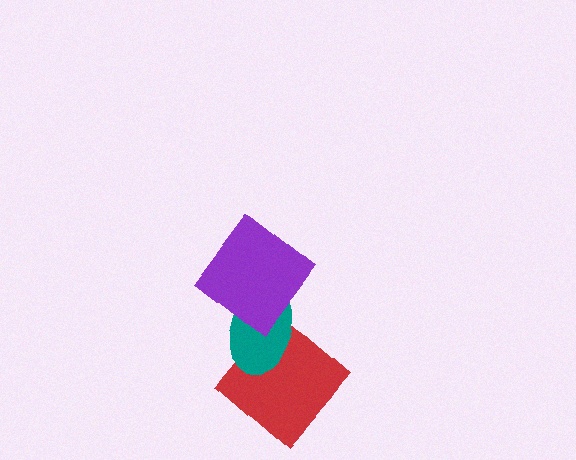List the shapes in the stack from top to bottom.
From top to bottom: the purple diamond, the teal ellipse, the red diamond.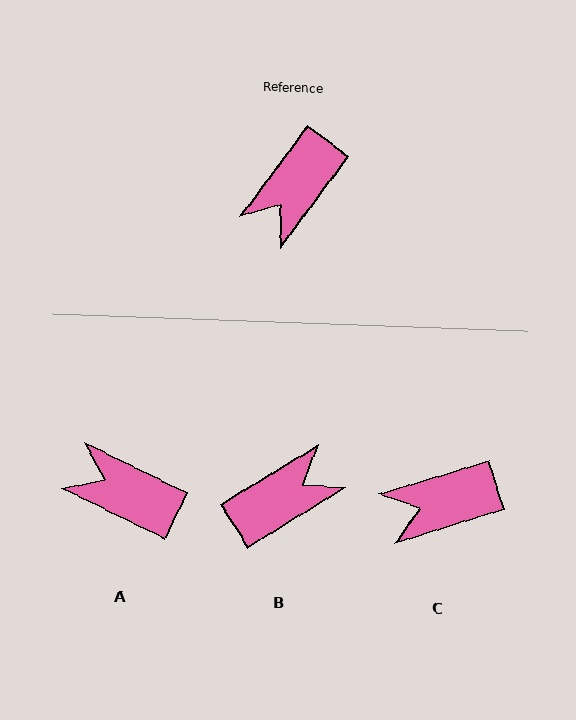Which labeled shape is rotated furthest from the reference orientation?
B, about 159 degrees away.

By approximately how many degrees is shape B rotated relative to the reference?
Approximately 159 degrees counter-clockwise.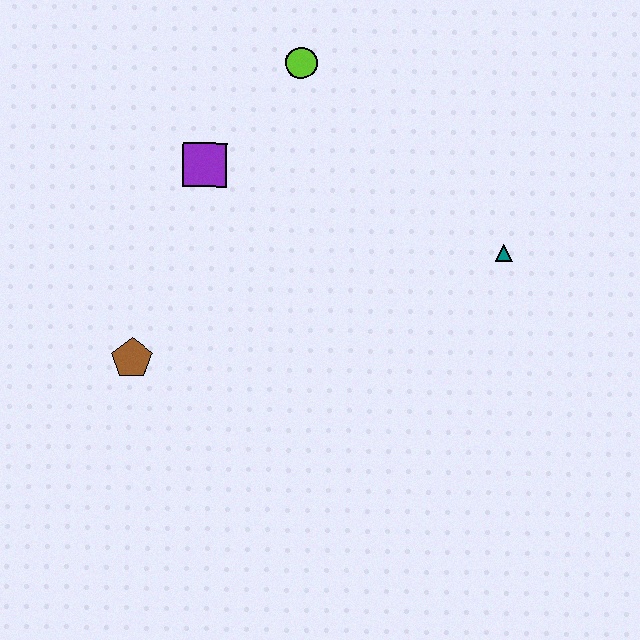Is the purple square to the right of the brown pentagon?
Yes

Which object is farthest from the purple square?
The teal triangle is farthest from the purple square.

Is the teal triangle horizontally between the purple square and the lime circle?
No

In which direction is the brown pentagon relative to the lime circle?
The brown pentagon is below the lime circle.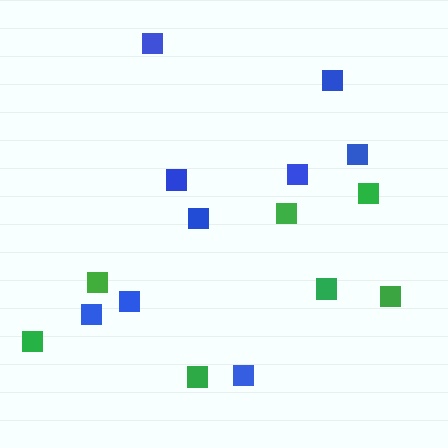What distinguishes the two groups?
There are 2 groups: one group of green squares (7) and one group of blue squares (9).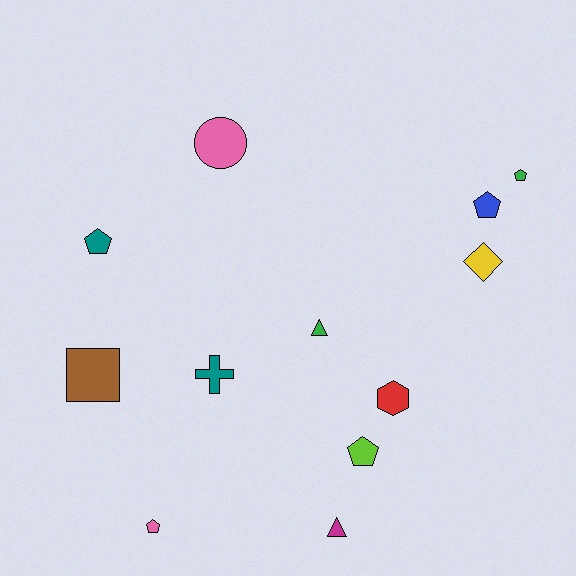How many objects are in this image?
There are 12 objects.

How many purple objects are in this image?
There are no purple objects.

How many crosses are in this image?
There is 1 cross.